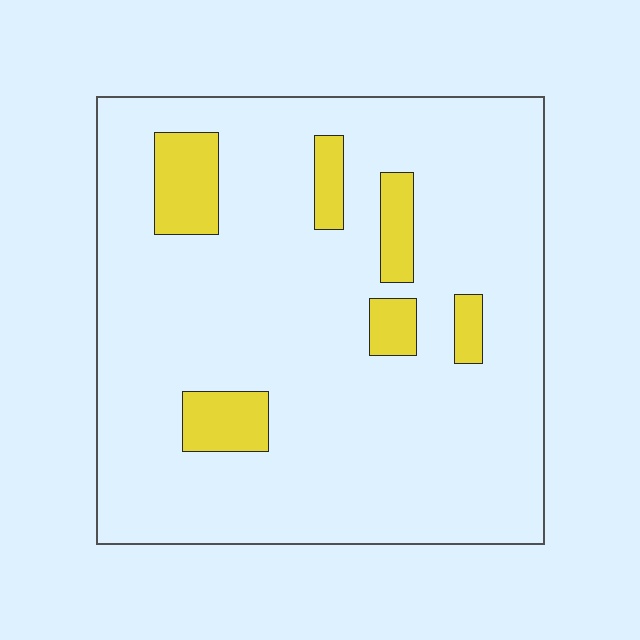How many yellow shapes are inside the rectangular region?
6.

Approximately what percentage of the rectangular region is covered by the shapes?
Approximately 10%.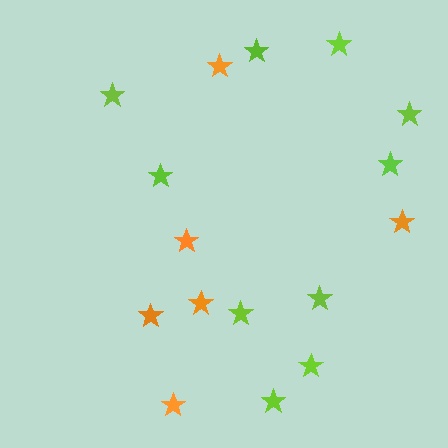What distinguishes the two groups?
There are 2 groups: one group of lime stars (10) and one group of orange stars (6).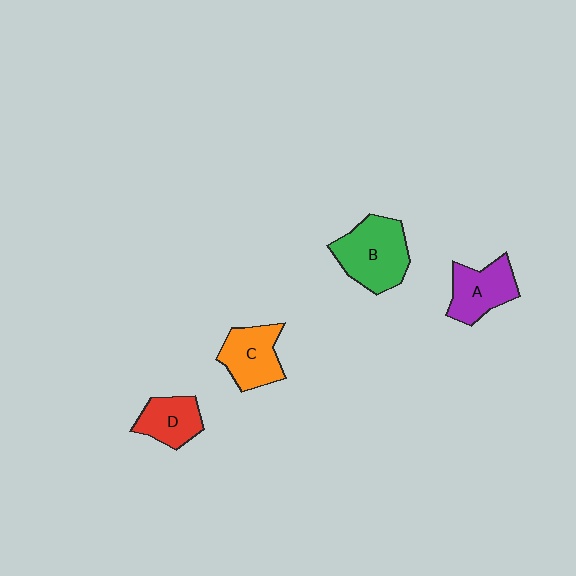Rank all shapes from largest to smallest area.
From largest to smallest: B (green), A (purple), C (orange), D (red).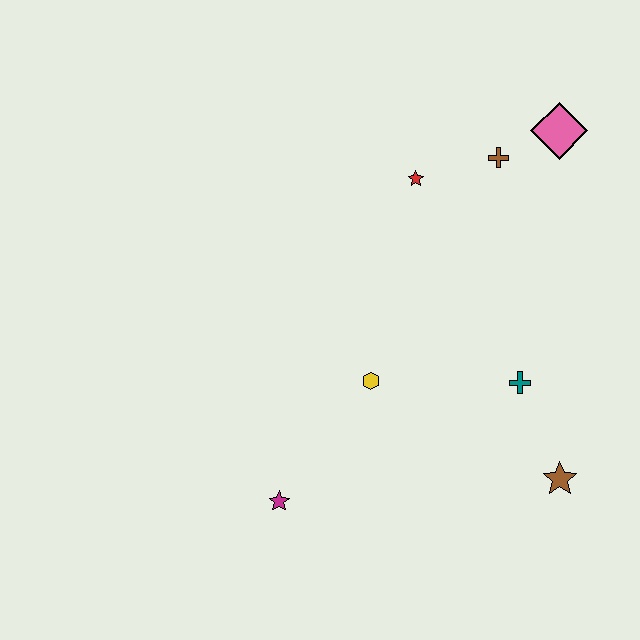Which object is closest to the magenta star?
The yellow hexagon is closest to the magenta star.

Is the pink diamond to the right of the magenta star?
Yes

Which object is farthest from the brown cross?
The magenta star is farthest from the brown cross.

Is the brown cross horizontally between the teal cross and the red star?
Yes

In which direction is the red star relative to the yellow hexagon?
The red star is above the yellow hexagon.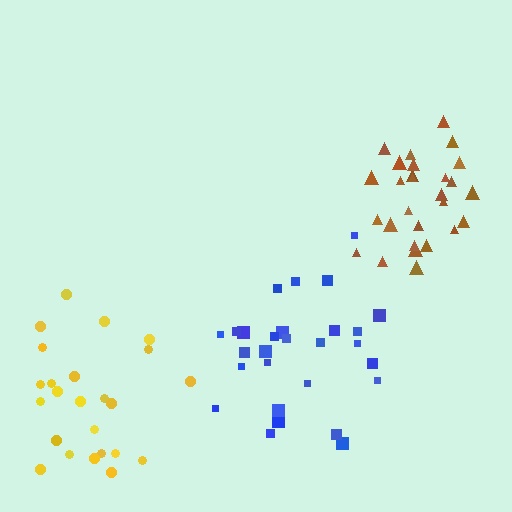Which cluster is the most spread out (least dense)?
Yellow.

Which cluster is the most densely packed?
Brown.